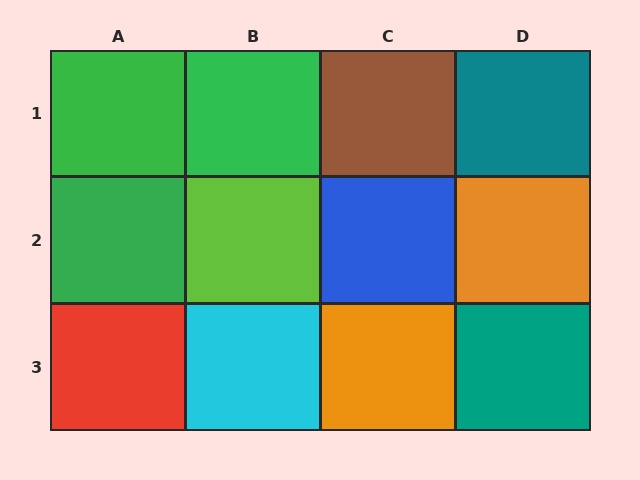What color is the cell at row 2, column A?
Green.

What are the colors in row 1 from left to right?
Green, green, brown, teal.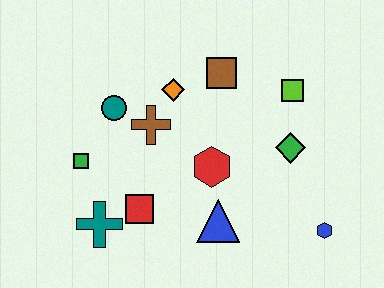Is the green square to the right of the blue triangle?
No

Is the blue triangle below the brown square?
Yes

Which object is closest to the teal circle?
The brown cross is closest to the teal circle.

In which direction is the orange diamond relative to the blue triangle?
The orange diamond is above the blue triangle.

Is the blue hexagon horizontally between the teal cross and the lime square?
No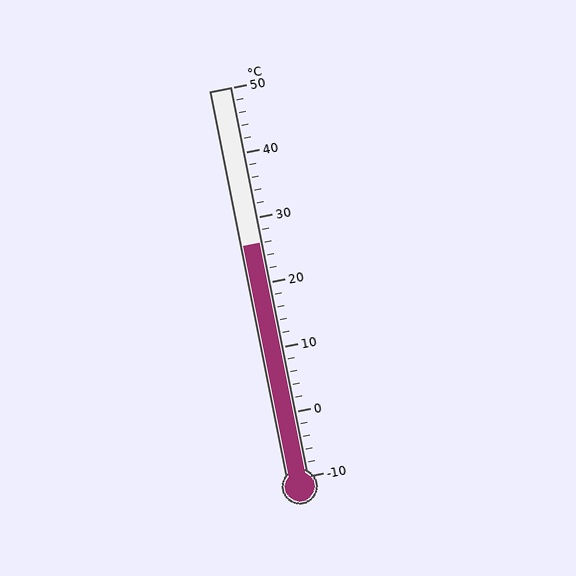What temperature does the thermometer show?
The thermometer shows approximately 26°C.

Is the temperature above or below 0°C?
The temperature is above 0°C.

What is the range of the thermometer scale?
The thermometer scale ranges from -10°C to 50°C.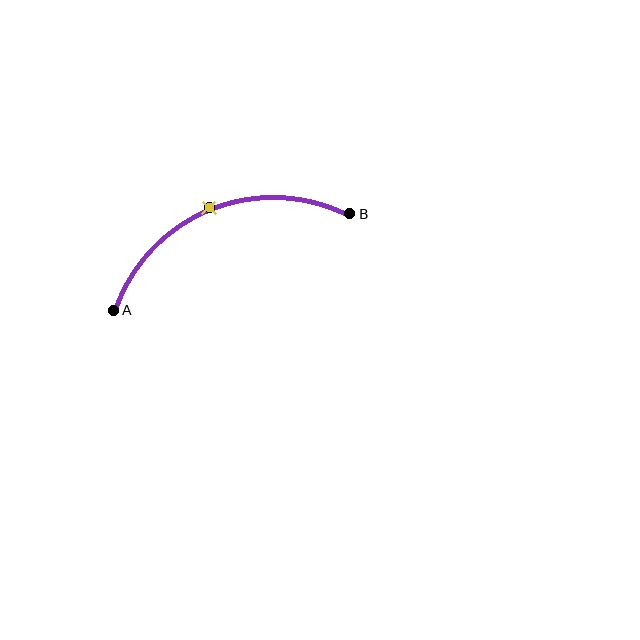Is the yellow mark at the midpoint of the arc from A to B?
Yes. The yellow mark lies on the arc at equal arc-length from both A and B — it is the arc midpoint.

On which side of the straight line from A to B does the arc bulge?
The arc bulges above the straight line connecting A and B.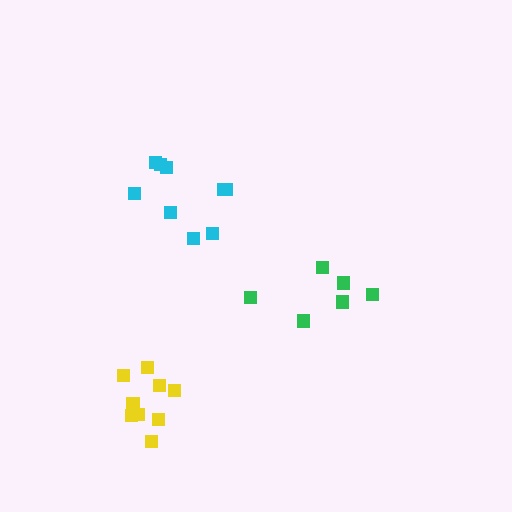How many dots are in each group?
Group 1: 9 dots, Group 2: 6 dots, Group 3: 9 dots (24 total).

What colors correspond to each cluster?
The clusters are colored: cyan, green, yellow.